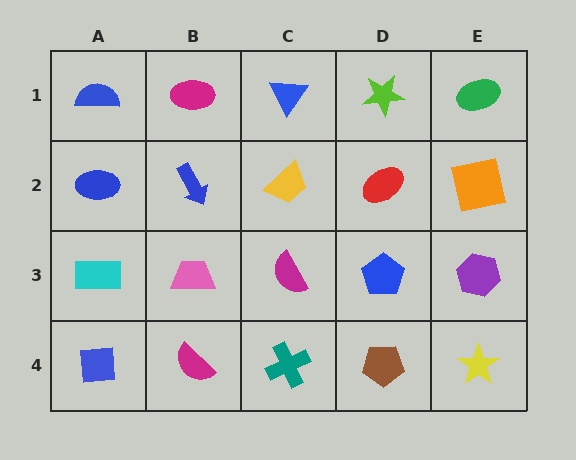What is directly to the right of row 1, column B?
A blue triangle.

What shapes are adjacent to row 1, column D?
A red ellipse (row 2, column D), a blue triangle (row 1, column C), a green ellipse (row 1, column E).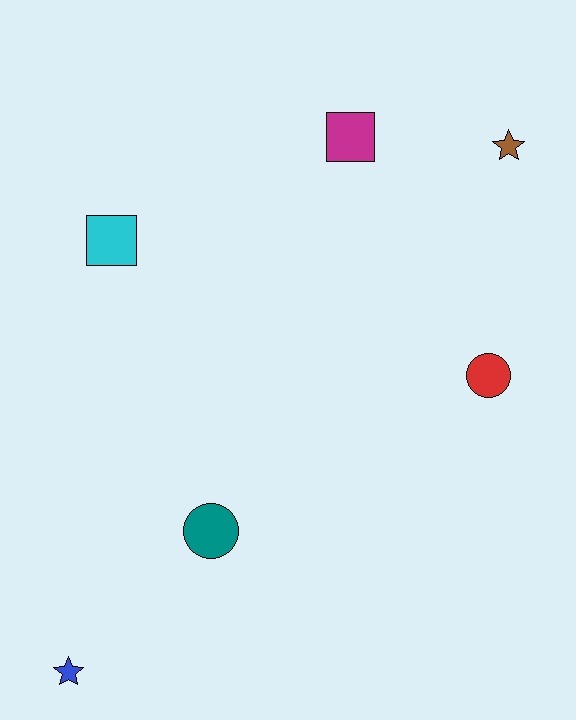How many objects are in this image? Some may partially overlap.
There are 6 objects.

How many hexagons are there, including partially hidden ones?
There are no hexagons.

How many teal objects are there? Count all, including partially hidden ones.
There is 1 teal object.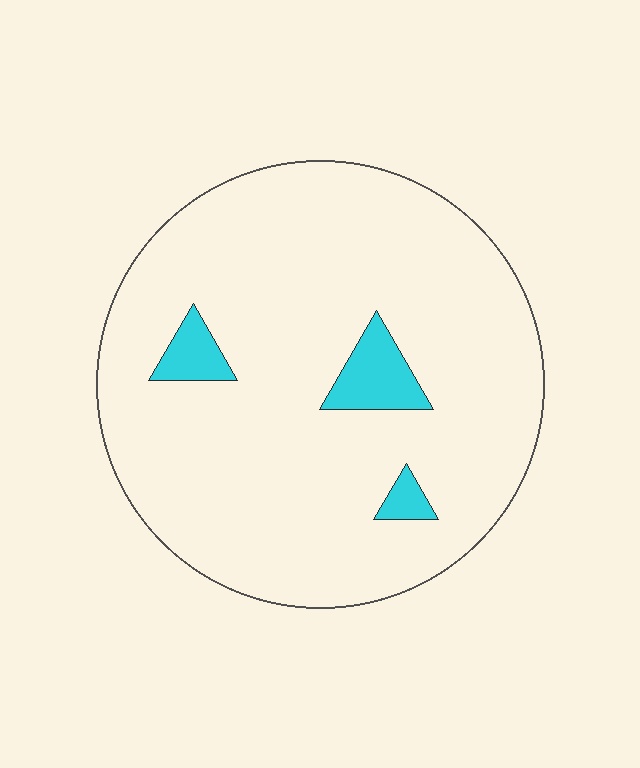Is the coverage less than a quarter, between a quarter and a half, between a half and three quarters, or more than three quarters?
Less than a quarter.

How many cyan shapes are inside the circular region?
3.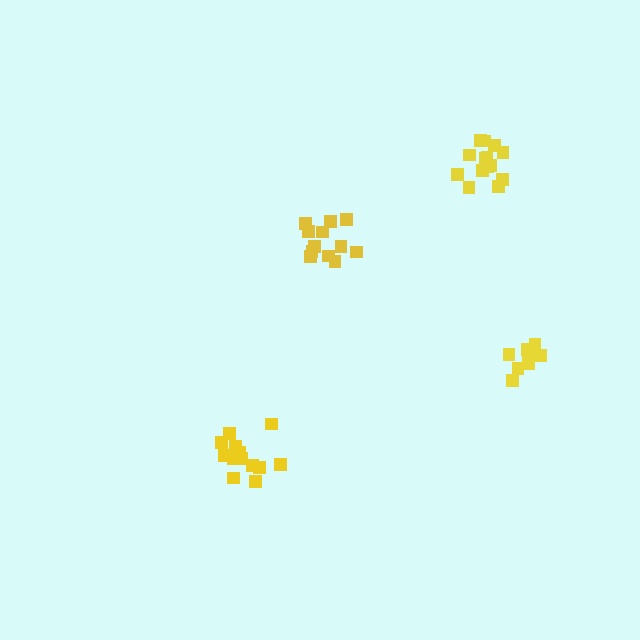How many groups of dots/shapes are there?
There are 4 groups.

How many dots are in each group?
Group 1: 13 dots, Group 2: 12 dots, Group 3: 8 dots, Group 4: 14 dots (47 total).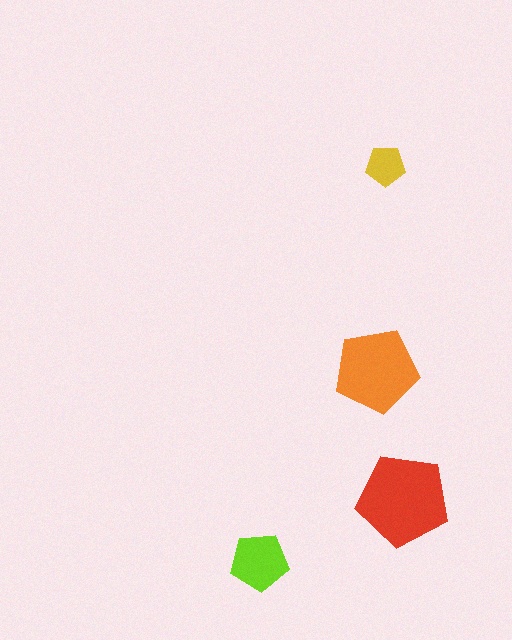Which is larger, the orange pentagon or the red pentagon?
The red one.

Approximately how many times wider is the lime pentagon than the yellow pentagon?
About 1.5 times wider.